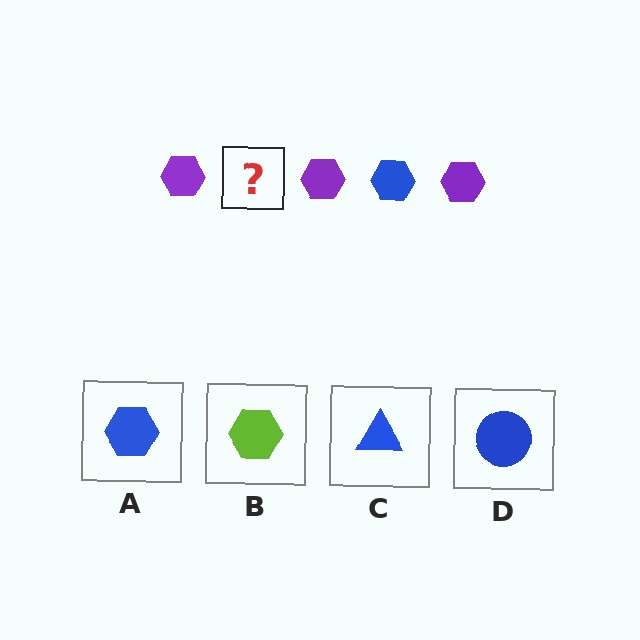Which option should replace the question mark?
Option A.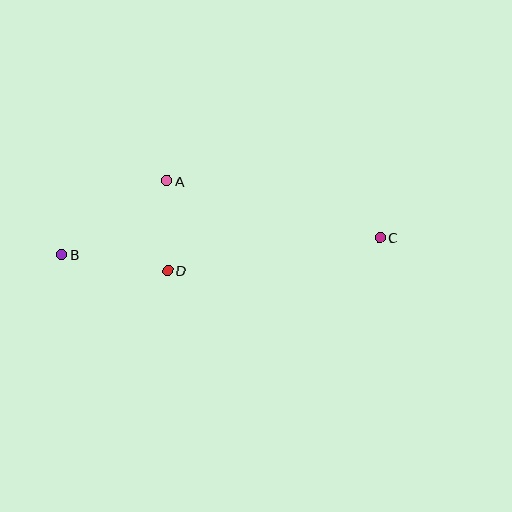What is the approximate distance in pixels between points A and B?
The distance between A and B is approximately 128 pixels.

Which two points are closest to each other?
Points A and D are closest to each other.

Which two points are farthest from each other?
Points B and C are farthest from each other.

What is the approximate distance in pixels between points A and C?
The distance between A and C is approximately 220 pixels.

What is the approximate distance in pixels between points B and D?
The distance between B and D is approximately 107 pixels.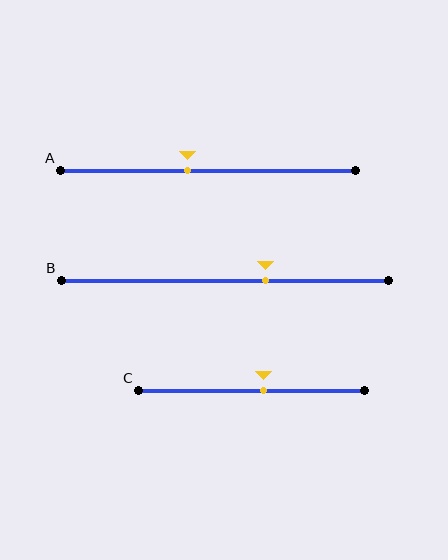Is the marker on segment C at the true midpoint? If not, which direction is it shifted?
No, the marker on segment C is shifted to the right by about 5% of the segment length.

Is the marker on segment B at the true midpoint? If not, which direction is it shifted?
No, the marker on segment B is shifted to the right by about 13% of the segment length.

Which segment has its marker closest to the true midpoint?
Segment C has its marker closest to the true midpoint.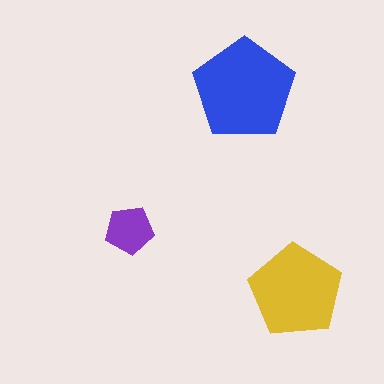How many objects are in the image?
There are 3 objects in the image.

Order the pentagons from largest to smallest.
the blue one, the yellow one, the purple one.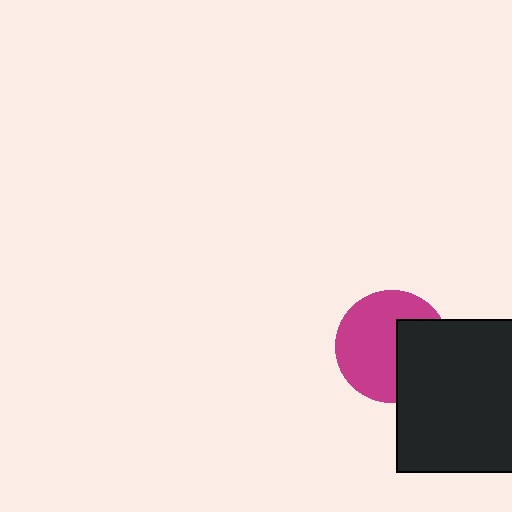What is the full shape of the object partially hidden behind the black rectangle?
The partially hidden object is a magenta circle.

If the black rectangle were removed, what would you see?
You would see the complete magenta circle.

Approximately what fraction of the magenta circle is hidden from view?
Roughly 37% of the magenta circle is hidden behind the black rectangle.